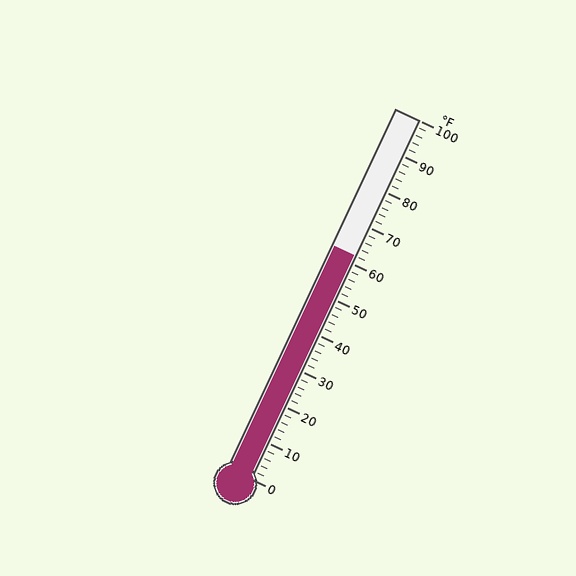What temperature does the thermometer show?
The thermometer shows approximately 62°F.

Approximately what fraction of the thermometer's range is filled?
The thermometer is filled to approximately 60% of its range.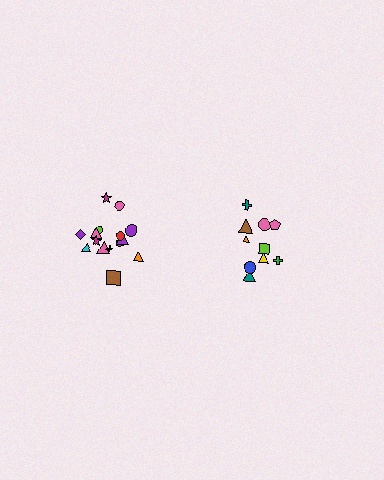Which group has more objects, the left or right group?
The left group.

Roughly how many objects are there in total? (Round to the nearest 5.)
Roughly 25 objects in total.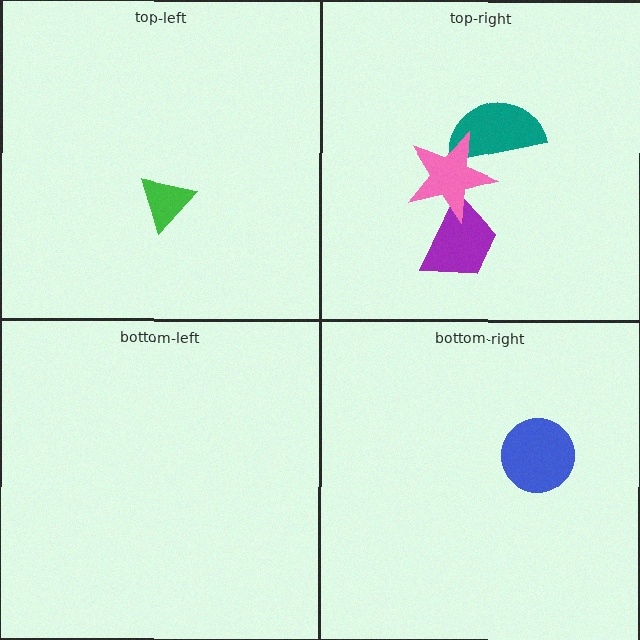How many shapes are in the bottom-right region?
1.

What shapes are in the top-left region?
The green triangle.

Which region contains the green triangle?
The top-left region.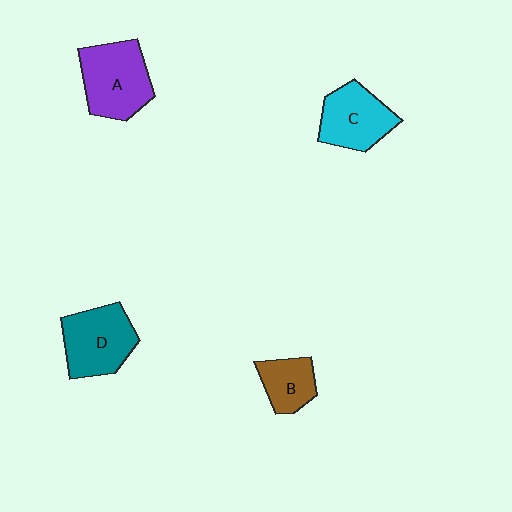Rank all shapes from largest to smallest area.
From largest to smallest: A (purple), D (teal), C (cyan), B (brown).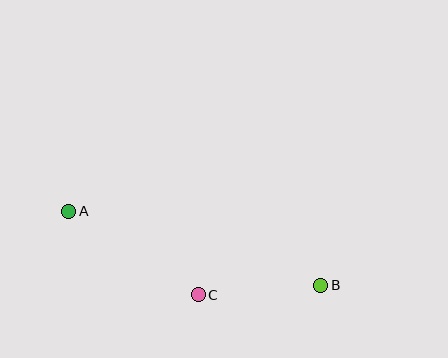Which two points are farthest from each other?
Points A and B are farthest from each other.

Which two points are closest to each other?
Points B and C are closest to each other.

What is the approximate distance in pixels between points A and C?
The distance between A and C is approximately 154 pixels.